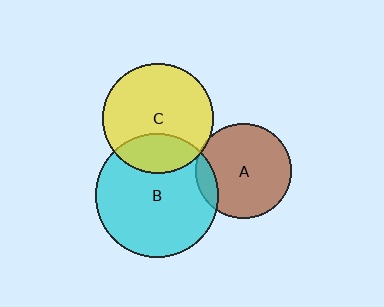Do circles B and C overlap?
Yes.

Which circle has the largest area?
Circle B (cyan).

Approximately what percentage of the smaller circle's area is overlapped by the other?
Approximately 25%.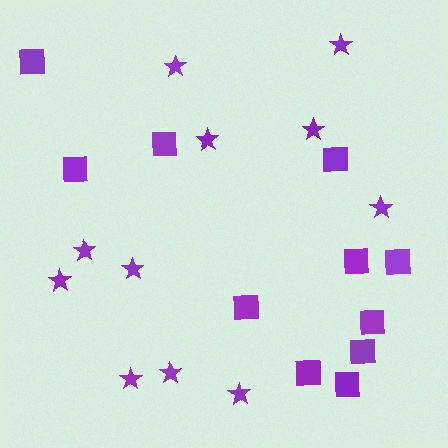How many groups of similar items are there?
There are 2 groups: one group of stars (11) and one group of squares (11).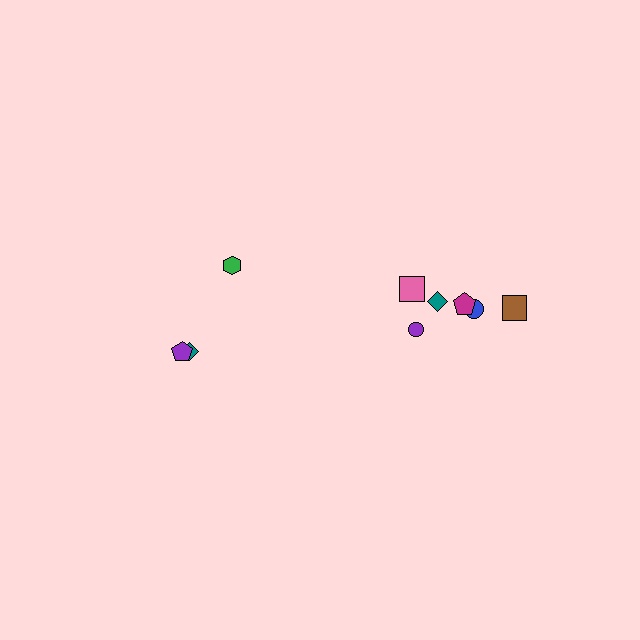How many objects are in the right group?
There are 6 objects.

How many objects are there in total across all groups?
There are 9 objects.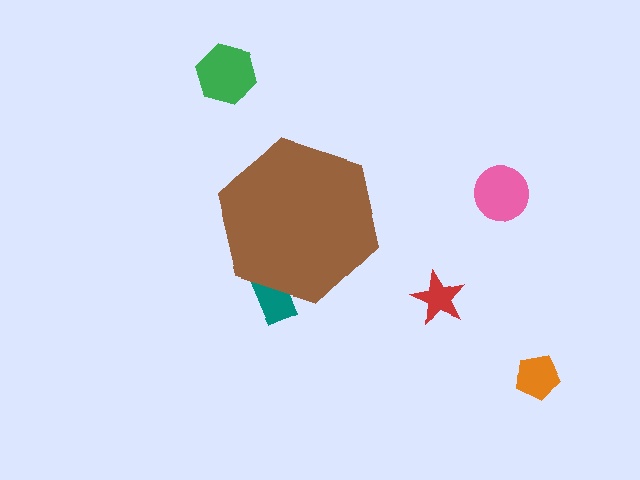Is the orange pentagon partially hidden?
No, the orange pentagon is fully visible.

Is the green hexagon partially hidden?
No, the green hexagon is fully visible.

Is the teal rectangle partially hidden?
Yes, the teal rectangle is partially hidden behind the brown hexagon.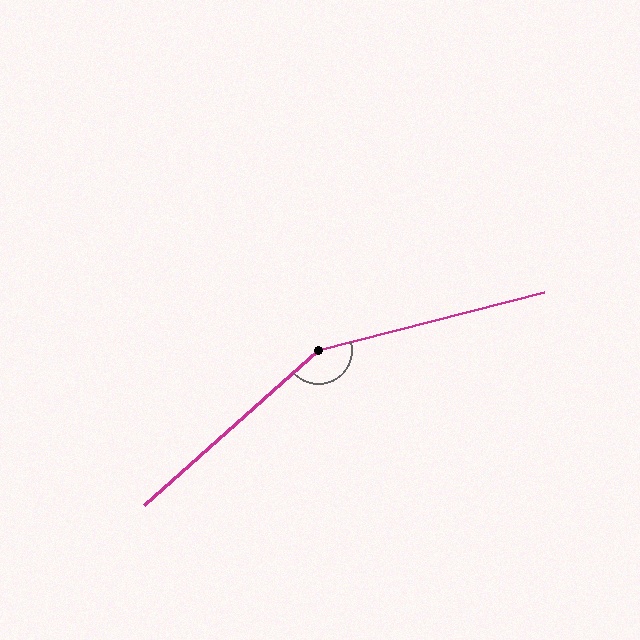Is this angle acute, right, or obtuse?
It is obtuse.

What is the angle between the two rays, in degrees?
Approximately 152 degrees.